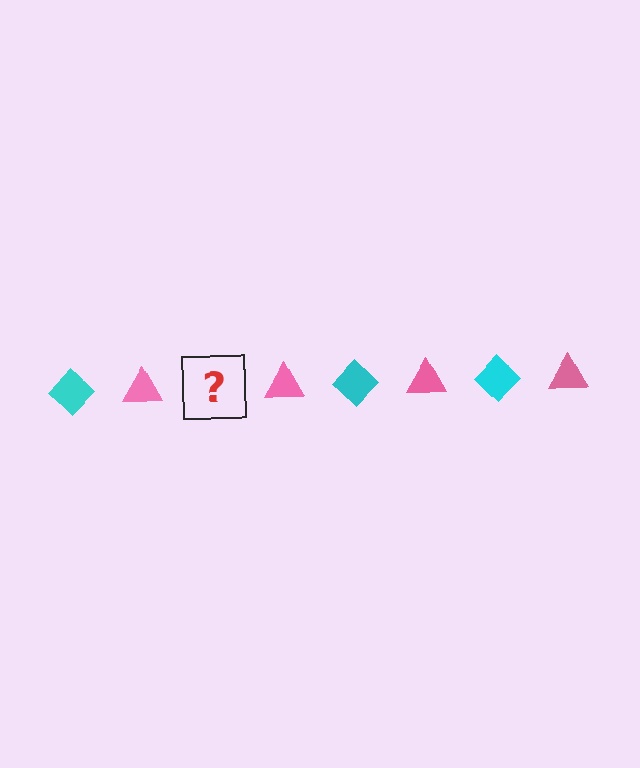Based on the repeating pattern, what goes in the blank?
The blank should be a cyan diamond.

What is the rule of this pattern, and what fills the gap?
The rule is that the pattern alternates between cyan diamond and pink triangle. The gap should be filled with a cyan diamond.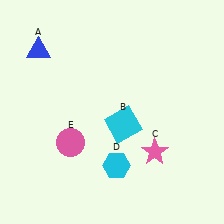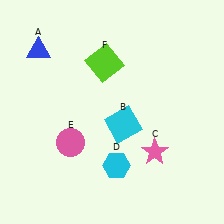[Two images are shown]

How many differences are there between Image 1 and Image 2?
There is 1 difference between the two images.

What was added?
A lime square (F) was added in Image 2.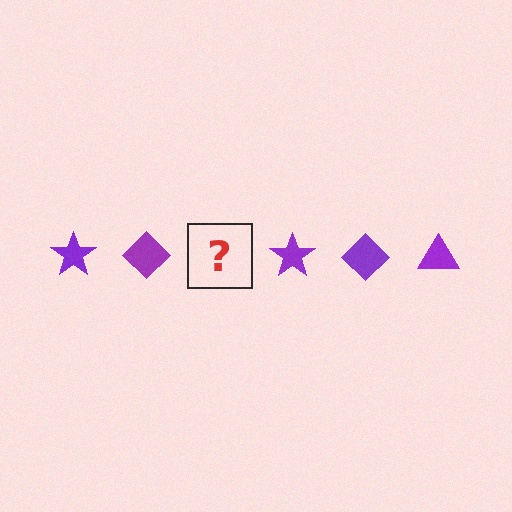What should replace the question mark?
The question mark should be replaced with a purple triangle.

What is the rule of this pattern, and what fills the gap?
The rule is that the pattern cycles through star, diamond, triangle shapes in purple. The gap should be filled with a purple triangle.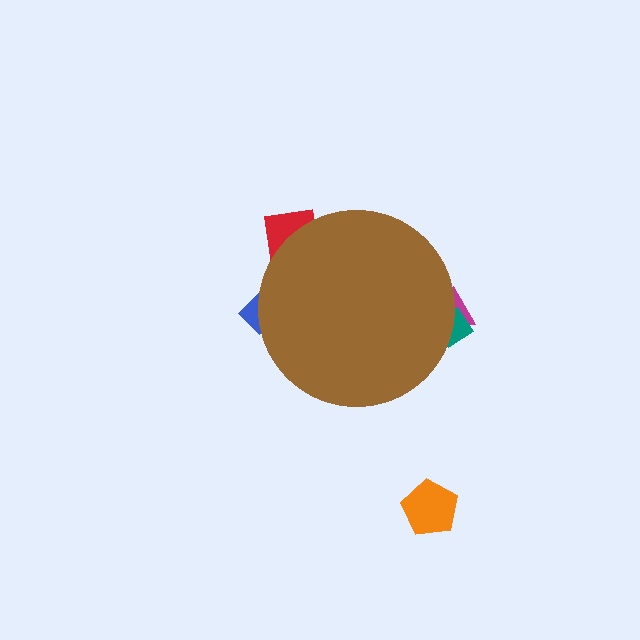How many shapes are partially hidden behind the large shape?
4 shapes are partially hidden.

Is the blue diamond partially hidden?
Yes, the blue diamond is partially hidden behind the brown circle.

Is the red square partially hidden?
Yes, the red square is partially hidden behind the brown circle.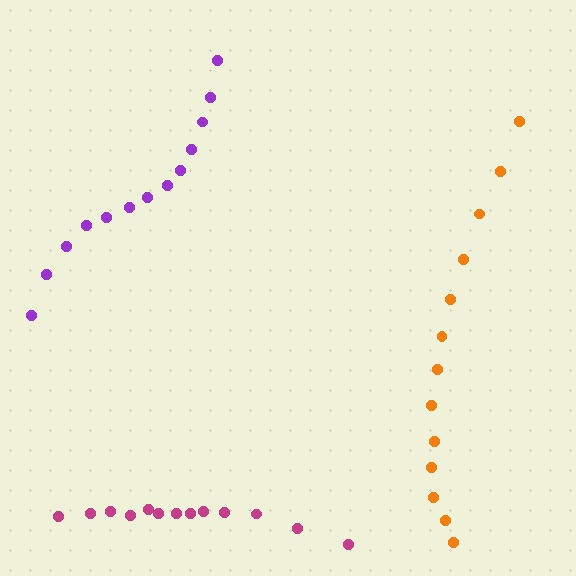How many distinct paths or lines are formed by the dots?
There are 3 distinct paths.